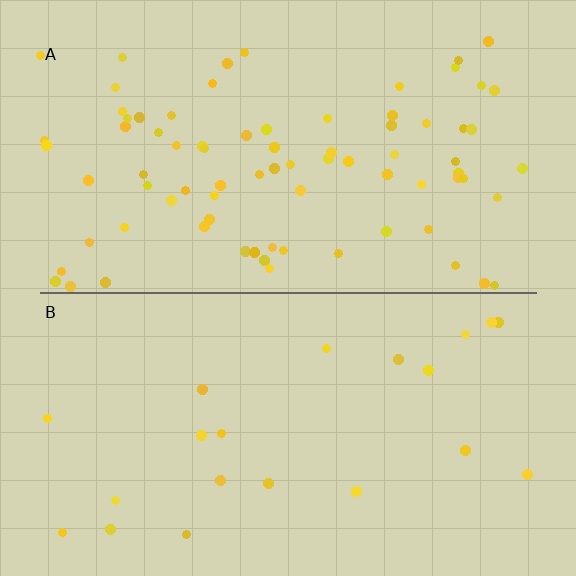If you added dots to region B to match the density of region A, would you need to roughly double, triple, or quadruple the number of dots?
Approximately quadruple.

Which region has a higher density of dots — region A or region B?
A (the top).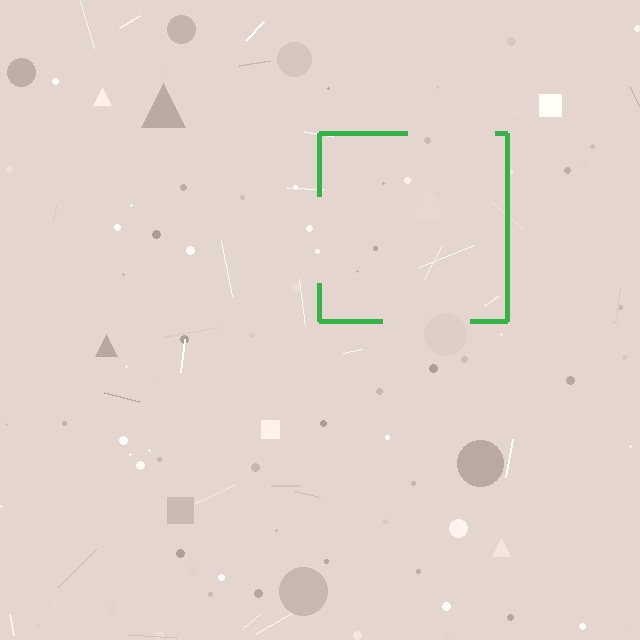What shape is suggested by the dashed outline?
The dashed outline suggests a square.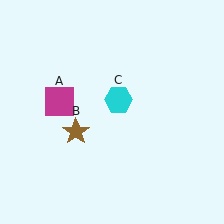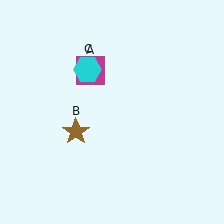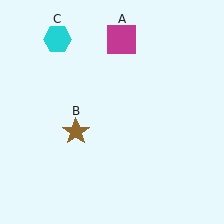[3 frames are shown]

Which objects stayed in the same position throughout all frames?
Brown star (object B) remained stationary.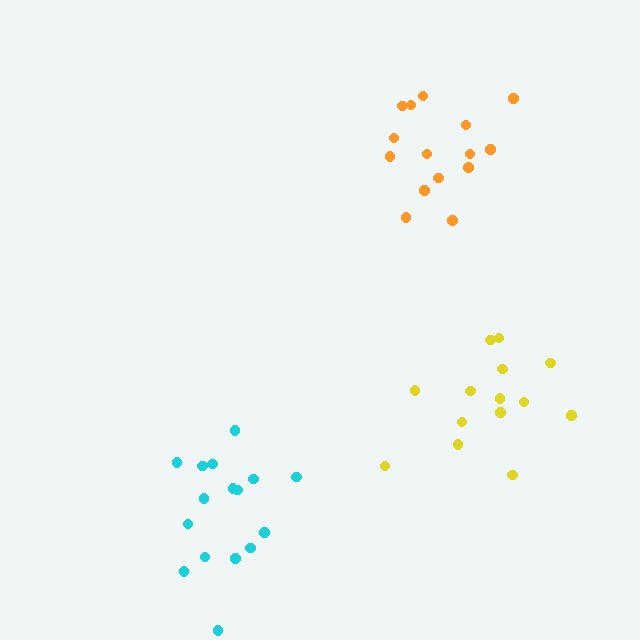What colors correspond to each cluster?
The clusters are colored: cyan, orange, yellow.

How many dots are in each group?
Group 1: 16 dots, Group 2: 15 dots, Group 3: 14 dots (45 total).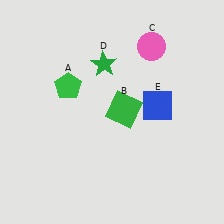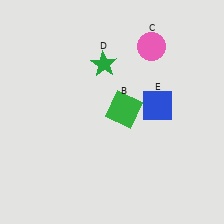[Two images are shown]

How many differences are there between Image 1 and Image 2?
There is 1 difference between the two images.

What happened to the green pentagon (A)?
The green pentagon (A) was removed in Image 2. It was in the top-left area of Image 1.